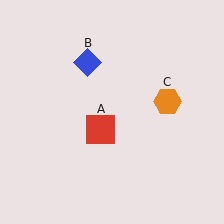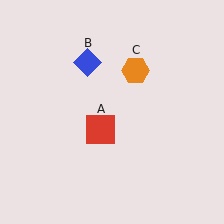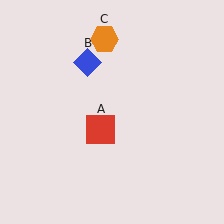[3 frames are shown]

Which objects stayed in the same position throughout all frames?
Red square (object A) and blue diamond (object B) remained stationary.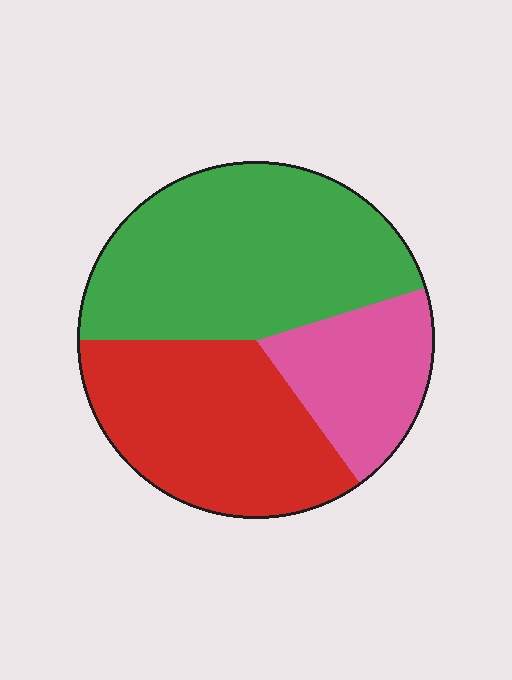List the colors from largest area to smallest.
From largest to smallest: green, red, pink.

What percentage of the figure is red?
Red takes up about one third (1/3) of the figure.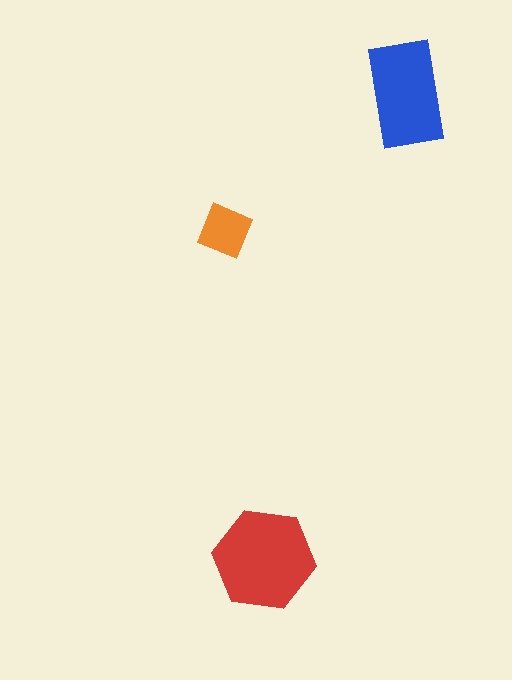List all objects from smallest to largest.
The orange diamond, the blue rectangle, the red hexagon.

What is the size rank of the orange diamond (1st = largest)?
3rd.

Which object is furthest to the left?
The orange diamond is leftmost.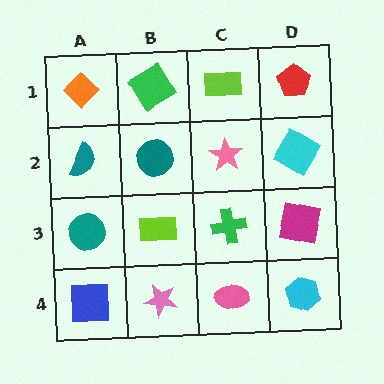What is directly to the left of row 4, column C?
A pink star.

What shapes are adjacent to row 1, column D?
A cyan diamond (row 2, column D), a lime rectangle (row 1, column C).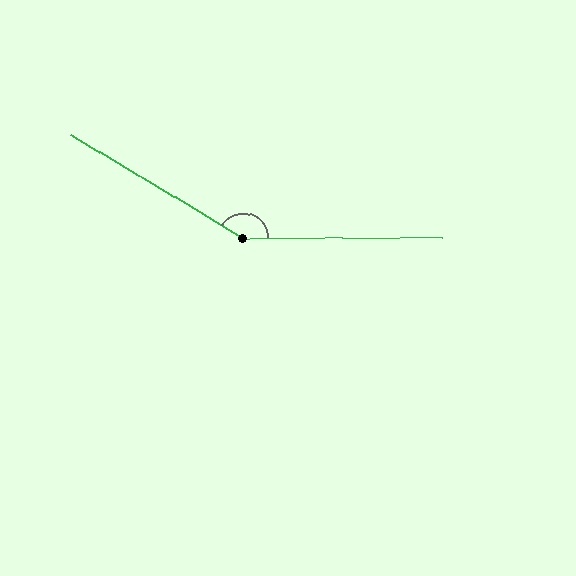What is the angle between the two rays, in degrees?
Approximately 149 degrees.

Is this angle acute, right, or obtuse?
It is obtuse.